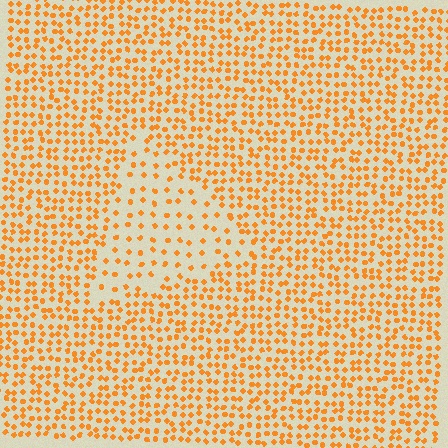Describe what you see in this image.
The image contains small orange elements arranged at two different densities. A triangle-shaped region is visible where the elements are less densely packed than the surrounding area.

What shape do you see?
I see a triangle.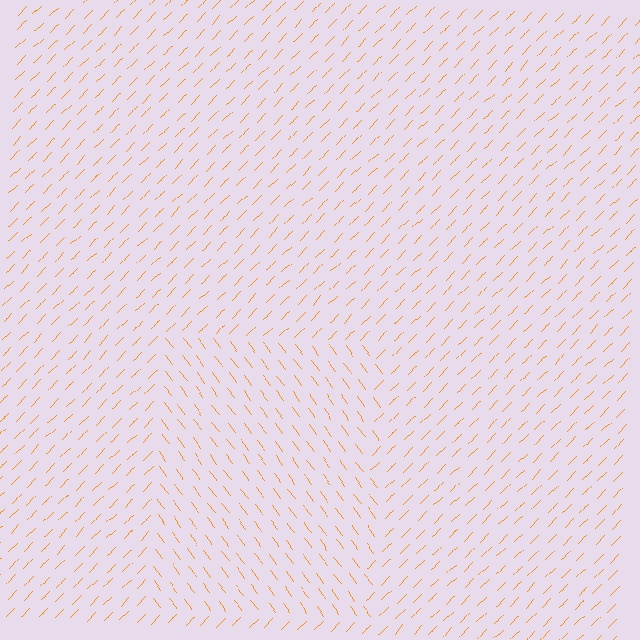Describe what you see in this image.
The image is filled with small orange line segments. A rectangle region in the image has lines oriented differently from the surrounding lines, creating a visible texture boundary.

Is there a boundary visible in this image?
Yes, there is a texture boundary formed by a change in line orientation.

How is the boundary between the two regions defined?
The boundary is defined purely by a change in line orientation (approximately 81 degrees difference). All lines are the same color and thickness.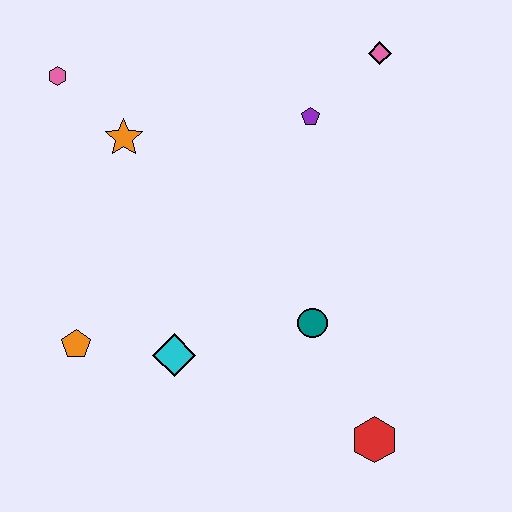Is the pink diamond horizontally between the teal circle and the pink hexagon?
No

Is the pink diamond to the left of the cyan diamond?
No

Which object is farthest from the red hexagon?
The pink hexagon is farthest from the red hexagon.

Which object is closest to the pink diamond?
The purple pentagon is closest to the pink diamond.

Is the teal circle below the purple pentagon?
Yes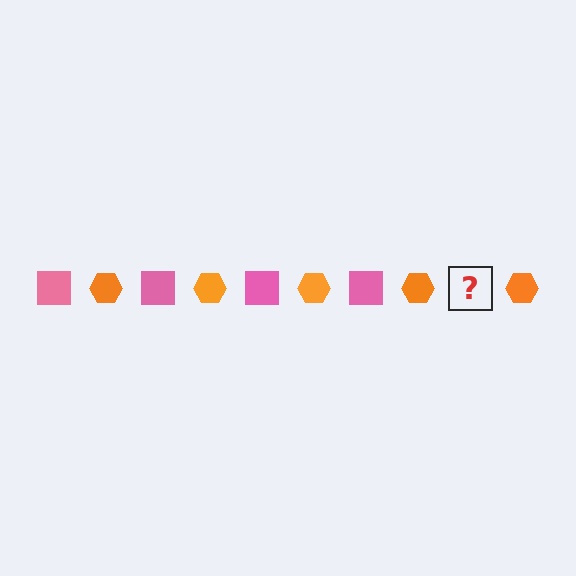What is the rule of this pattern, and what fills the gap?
The rule is that the pattern alternates between pink square and orange hexagon. The gap should be filled with a pink square.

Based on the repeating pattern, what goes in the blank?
The blank should be a pink square.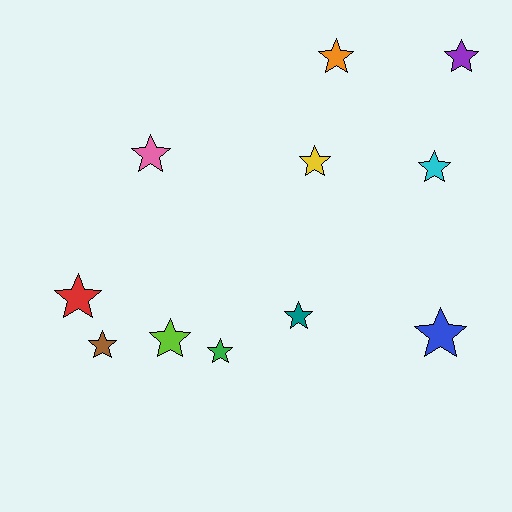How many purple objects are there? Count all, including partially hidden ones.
There is 1 purple object.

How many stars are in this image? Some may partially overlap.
There are 11 stars.